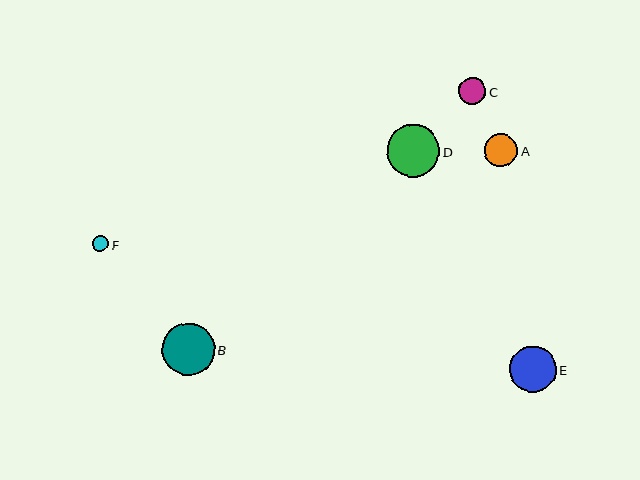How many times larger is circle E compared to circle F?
Circle E is approximately 2.9 times the size of circle F.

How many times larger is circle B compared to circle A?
Circle B is approximately 1.6 times the size of circle A.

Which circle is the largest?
Circle D is the largest with a size of approximately 53 pixels.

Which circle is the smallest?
Circle F is the smallest with a size of approximately 16 pixels.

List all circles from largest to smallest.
From largest to smallest: D, B, E, A, C, F.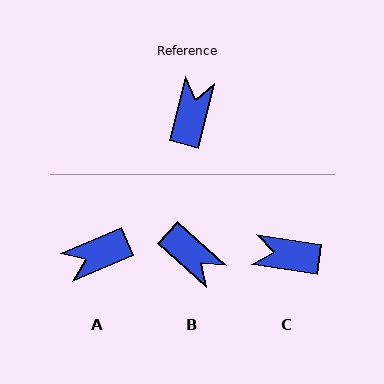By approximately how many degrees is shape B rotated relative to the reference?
Approximately 118 degrees clockwise.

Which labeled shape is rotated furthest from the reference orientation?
A, about 128 degrees away.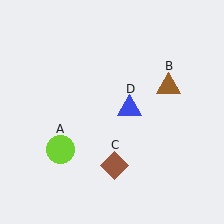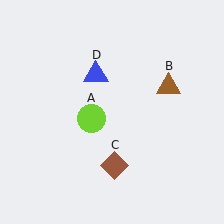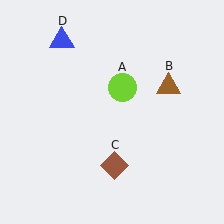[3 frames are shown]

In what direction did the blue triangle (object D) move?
The blue triangle (object D) moved up and to the left.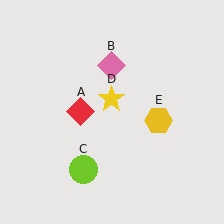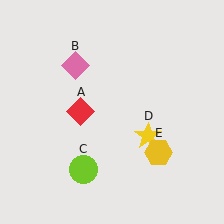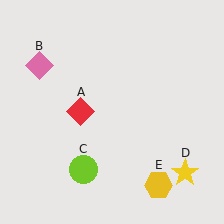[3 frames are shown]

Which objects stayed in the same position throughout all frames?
Red diamond (object A) and lime circle (object C) remained stationary.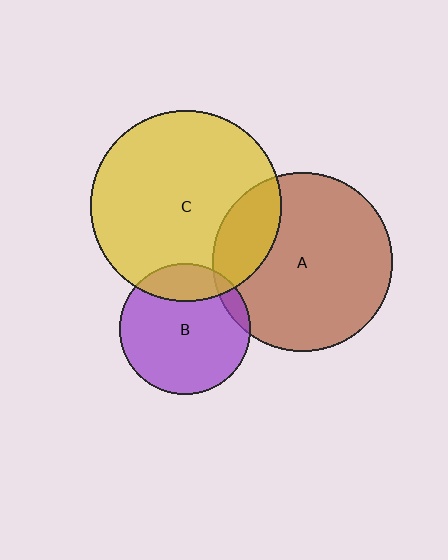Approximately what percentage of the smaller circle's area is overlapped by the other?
Approximately 20%.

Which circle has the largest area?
Circle C (yellow).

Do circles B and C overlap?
Yes.